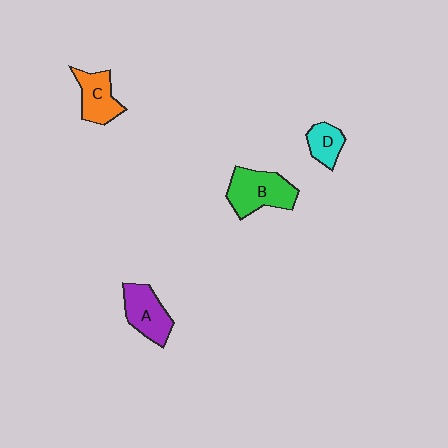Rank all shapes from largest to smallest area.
From largest to smallest: B (green), A (purple), C (orange), D (cyan).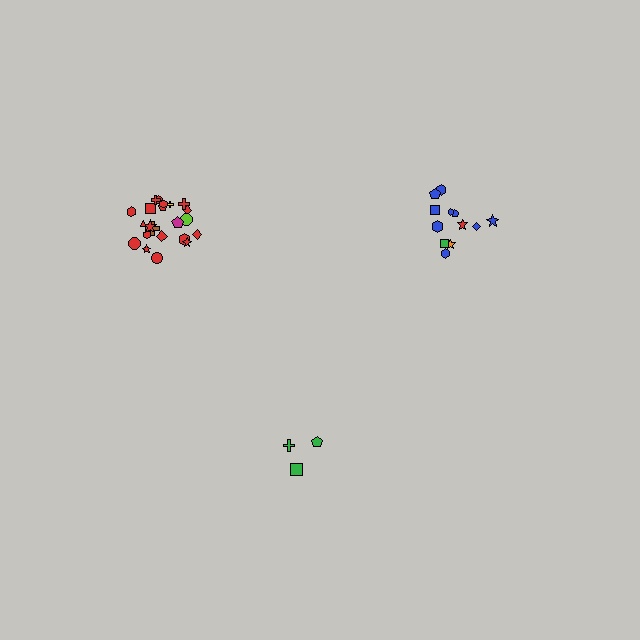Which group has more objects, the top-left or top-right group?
The top-left group.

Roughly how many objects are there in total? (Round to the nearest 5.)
Roughly 35 objects in total.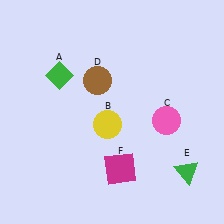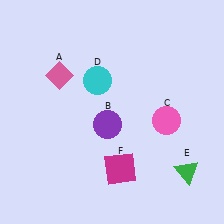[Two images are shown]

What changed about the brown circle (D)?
In Image 1, D is brown. In Image 2, it changed to cyan.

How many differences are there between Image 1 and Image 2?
There are 3 differences between the two images.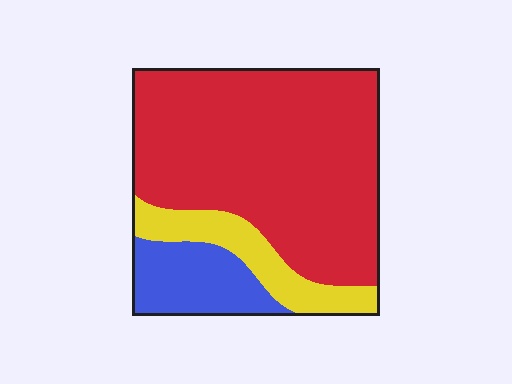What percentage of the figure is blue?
Blue takes up less than a quarter of the figure.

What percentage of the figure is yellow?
Yellow takes up about one sixth (1/6) of the figure.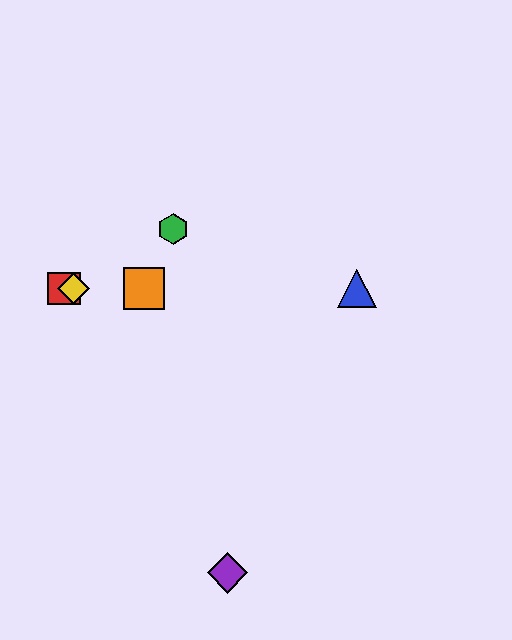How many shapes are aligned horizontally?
4 shapes (the red square, the blue triangle, the yellow diamond, the orange square) are aligned horizontally.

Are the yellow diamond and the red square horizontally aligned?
Yes, both are at y≈289.